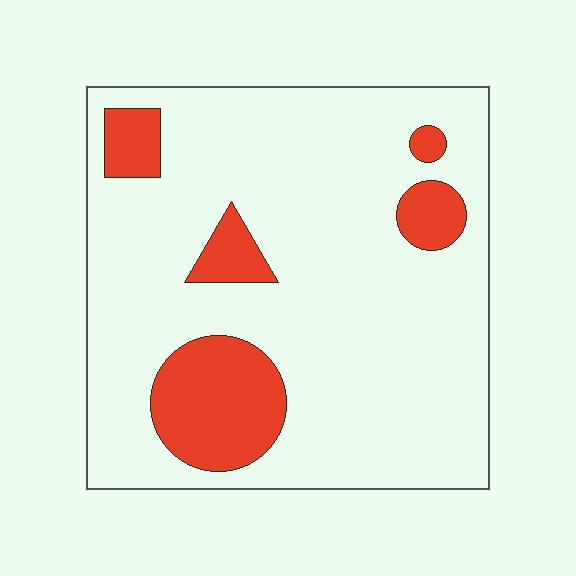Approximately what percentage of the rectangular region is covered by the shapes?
Approximately 15%.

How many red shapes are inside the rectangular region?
5.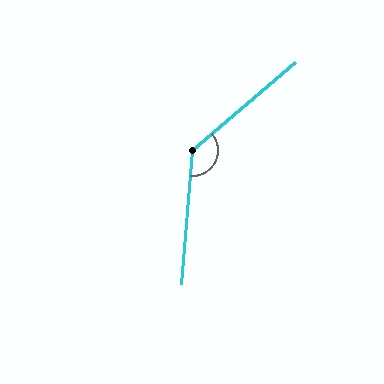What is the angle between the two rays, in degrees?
Approximately 135 degrees.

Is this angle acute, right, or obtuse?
It is obtuse.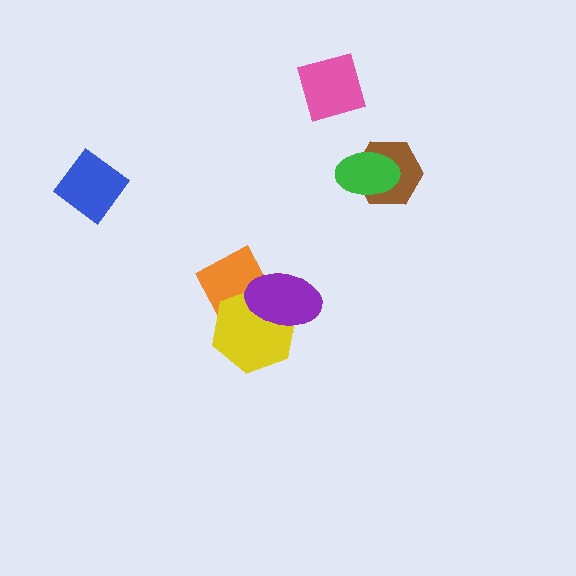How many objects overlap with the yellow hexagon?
2 objects overlap with the yellow hexagon.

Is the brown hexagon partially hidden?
Yes, it is partially covered by another shape.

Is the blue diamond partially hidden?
No, no other shape covers it.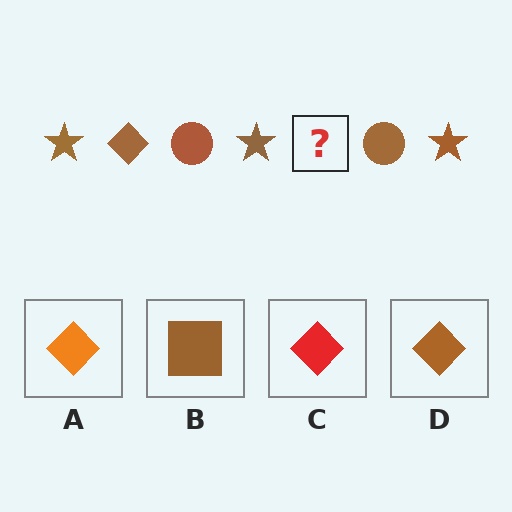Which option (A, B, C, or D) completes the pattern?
D.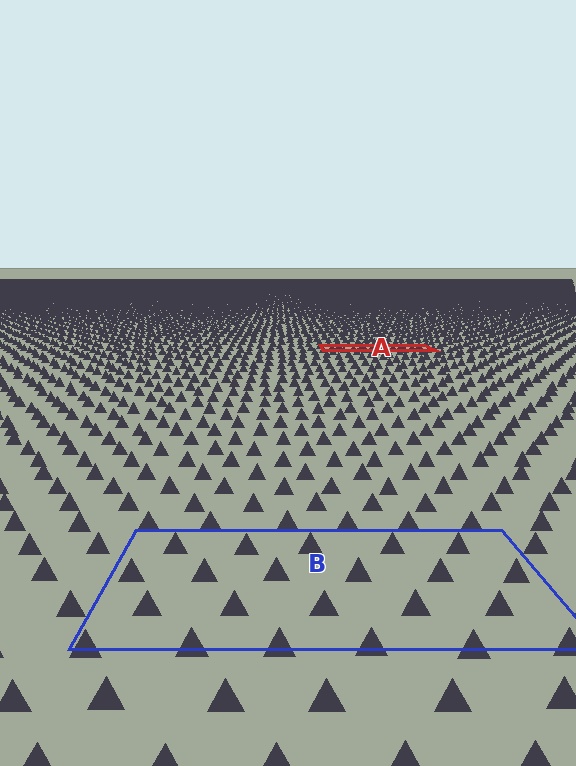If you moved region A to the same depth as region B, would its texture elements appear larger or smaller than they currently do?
They would appear larger. At a closer depth, the same texture elements are projected at a bigger on-screen size.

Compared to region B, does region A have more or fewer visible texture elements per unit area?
Region A has more texture elements per unit area — they are packed more densely because it is farther away.